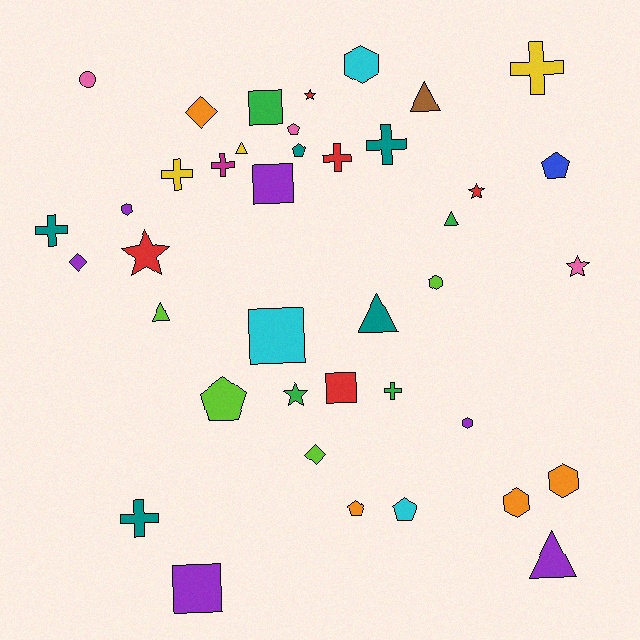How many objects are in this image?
There are 40 objects.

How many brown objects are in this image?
There is 1 brown object.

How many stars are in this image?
There are 5 stars.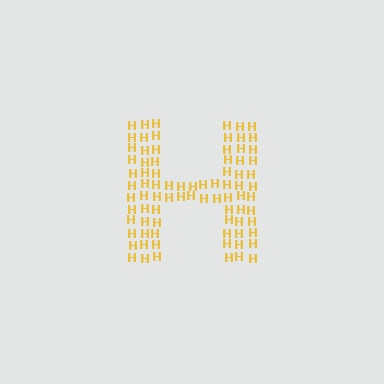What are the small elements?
The small elements are letter H's.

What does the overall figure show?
The overall figure shows the letter H.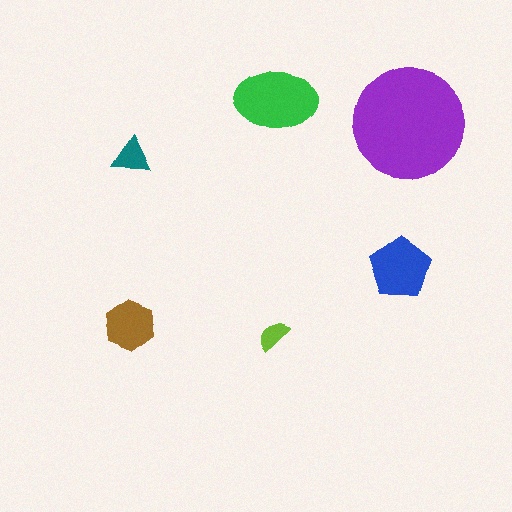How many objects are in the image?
There are 6 objects in the image.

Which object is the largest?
The purple circle.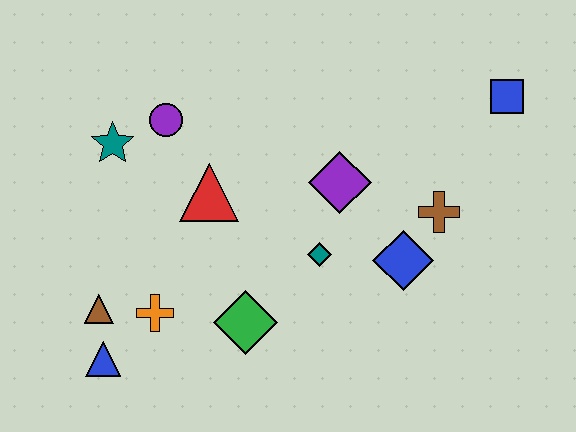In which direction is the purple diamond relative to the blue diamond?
The purple diamond is above the blue diamond.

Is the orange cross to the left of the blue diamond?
Yes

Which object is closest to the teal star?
The purple circle is closest to the teal star.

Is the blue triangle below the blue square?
Yes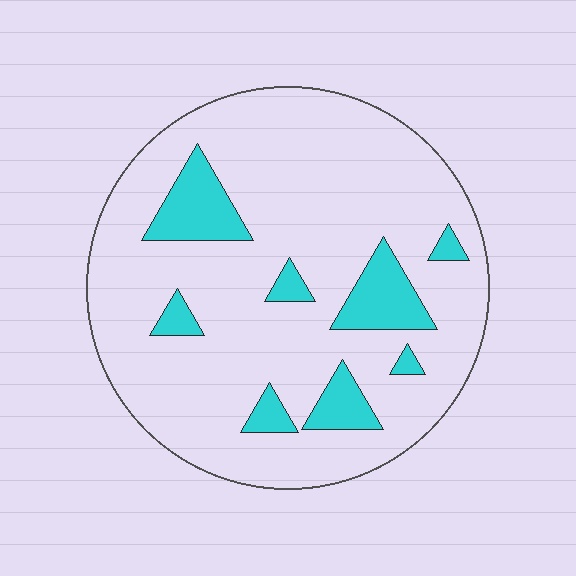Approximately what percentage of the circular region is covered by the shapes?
Approximately 15%.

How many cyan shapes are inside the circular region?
8.